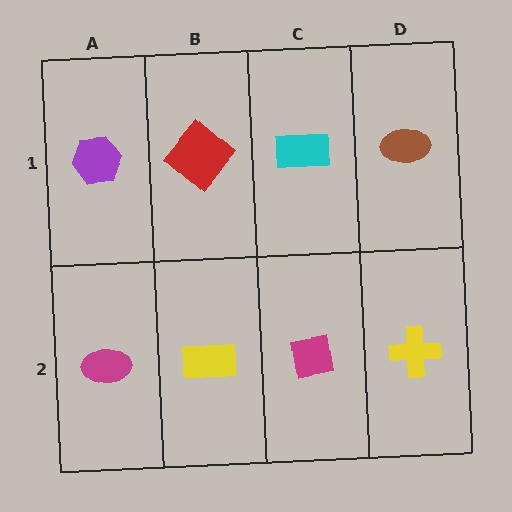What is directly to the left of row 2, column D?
A magenta square.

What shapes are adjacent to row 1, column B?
A yellow rectangle (row 2, column B), a purple hexagon (row 1, column A), a cyan rectangle (row 1, column C).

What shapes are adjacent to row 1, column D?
A yellow cross (row 2, column D), a cyan rectangle (row 1, column C).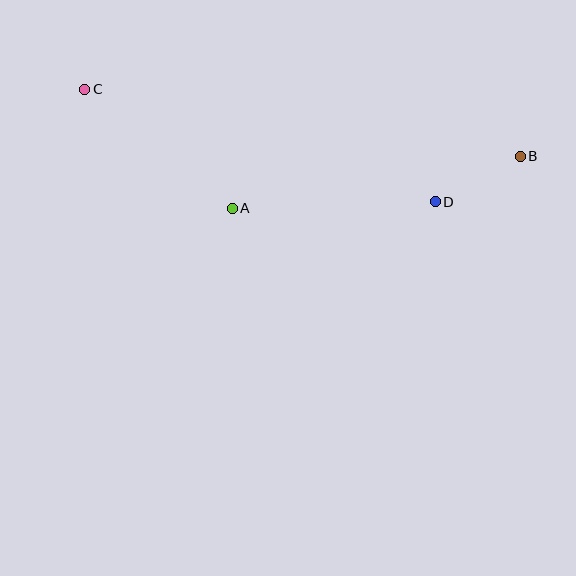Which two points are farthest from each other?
Points B and C are farthest from each other.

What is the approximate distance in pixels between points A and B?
The distance between A and B is approximately 293 pixels.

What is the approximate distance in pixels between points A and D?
The distance between A and D is approximately 203 pixels.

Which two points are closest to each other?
Points B and D are closest to each other.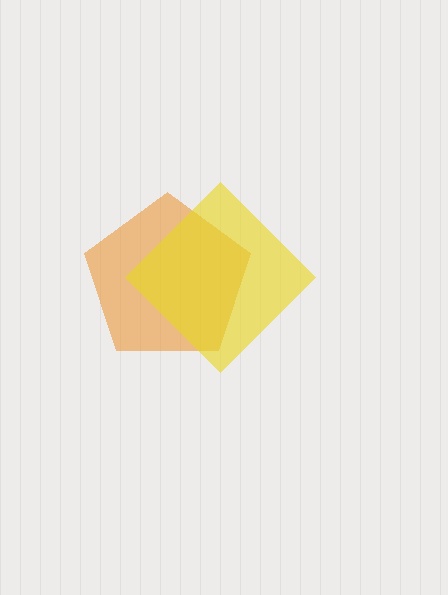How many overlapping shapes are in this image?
There are 2 overlapping shapes in the image.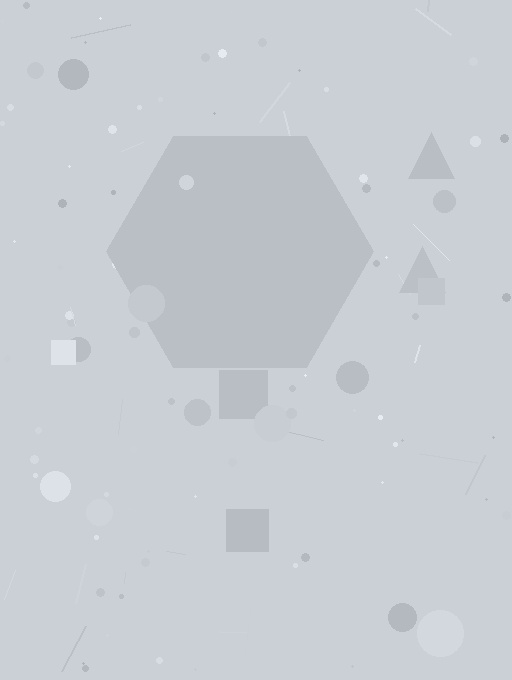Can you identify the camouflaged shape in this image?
The camouflaged shape is a hexagon.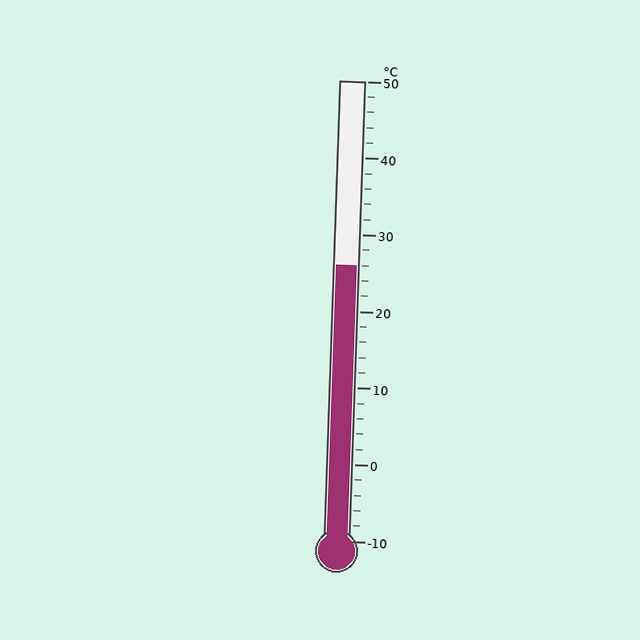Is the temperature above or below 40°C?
The temperature is below 40°C.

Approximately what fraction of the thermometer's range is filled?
The thermometer is filled to approximately 60% of its range.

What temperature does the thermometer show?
The thermometer shows approximately 26°C.